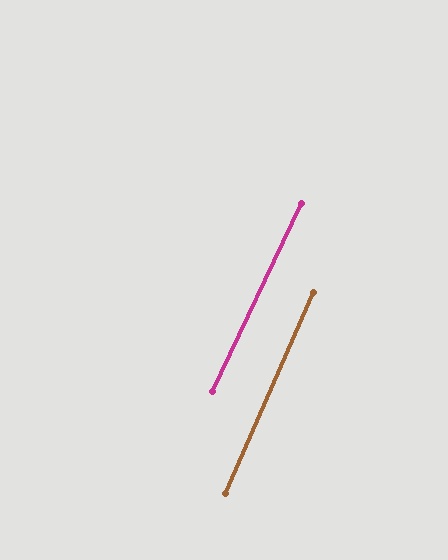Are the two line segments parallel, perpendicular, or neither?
Parallel — their directions differ by only 1.6°.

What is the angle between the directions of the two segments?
Approximately 2 degrees.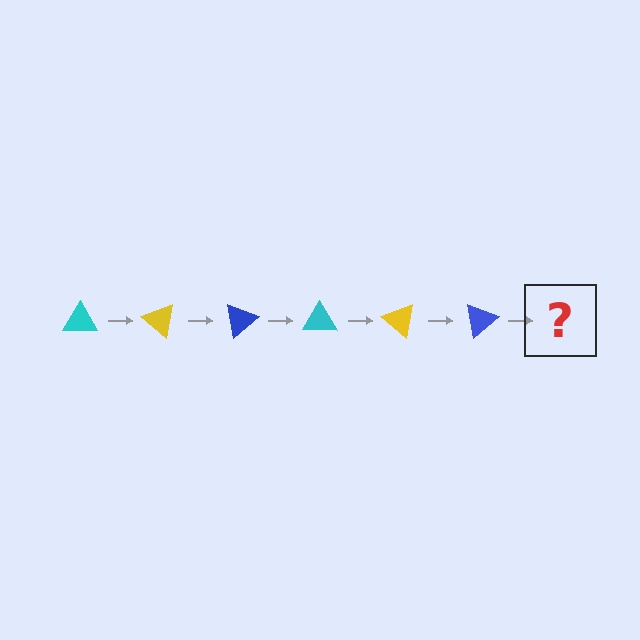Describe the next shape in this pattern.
It should be a cyan triangle, rotated 240 degrees from the start.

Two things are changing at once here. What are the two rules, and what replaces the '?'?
The two rules are that it rotates 40 degrees each step and the color cycles through cyan, yellow, and blue. The '?' should be a cyan triangle, rotated 240 degrees from the start.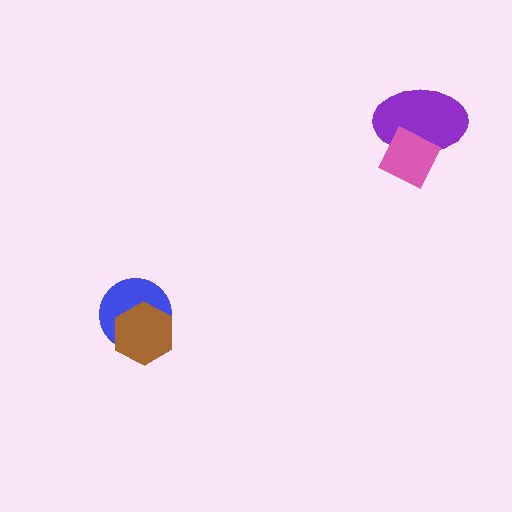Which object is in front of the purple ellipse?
The pink diamond is in front of the purple ellipse.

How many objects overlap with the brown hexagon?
1 object overlaps with the brown hexagon.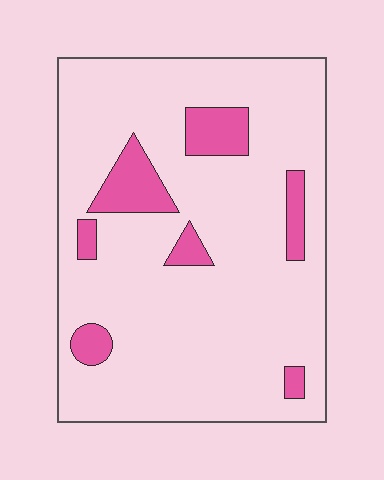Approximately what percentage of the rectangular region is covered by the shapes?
Approximately 15%.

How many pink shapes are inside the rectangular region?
7.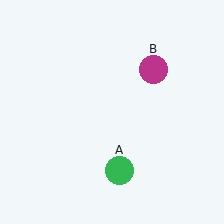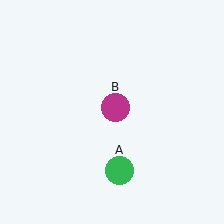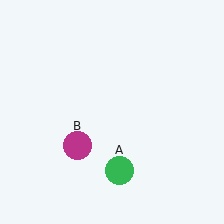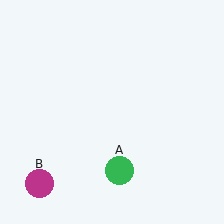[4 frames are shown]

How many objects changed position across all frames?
1 object changed position: magenta circle (object B).